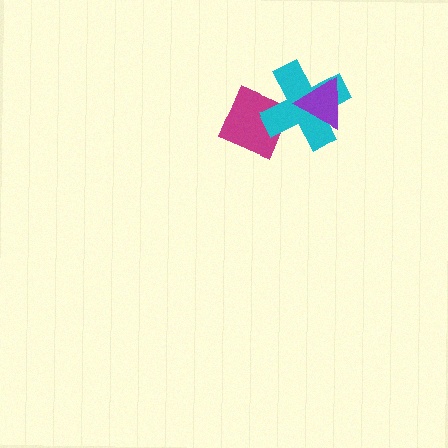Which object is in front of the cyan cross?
The purple triangle is in front of the cyan cross.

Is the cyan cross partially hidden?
Yes, it is partially covered by another shape.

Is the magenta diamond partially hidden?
Yes, it is partially covered by another shape.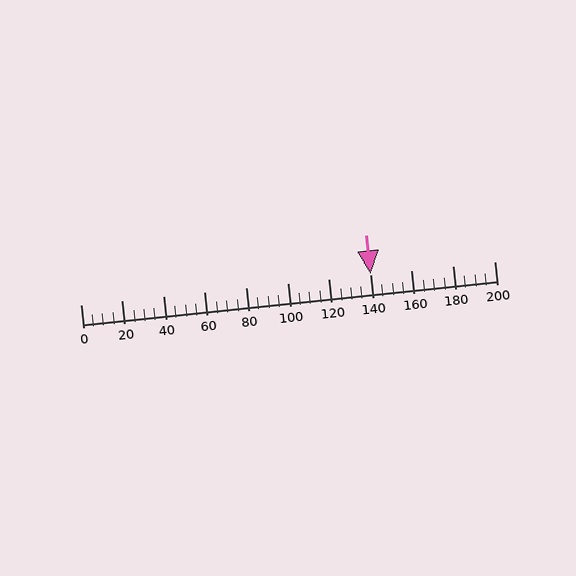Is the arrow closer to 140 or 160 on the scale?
The arrow is closer to 140.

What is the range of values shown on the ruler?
The ruler shows values from 0 to 200.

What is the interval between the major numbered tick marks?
The major tick marks are spaced 20 units apart.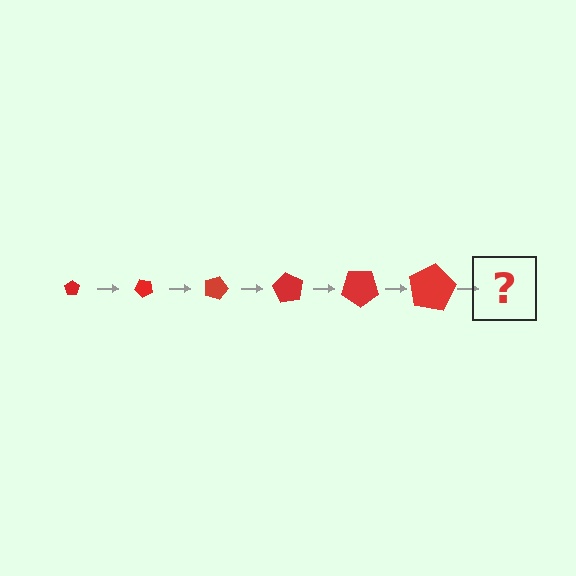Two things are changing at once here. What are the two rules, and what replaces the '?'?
The two rules are that the pentagon grows larger each step and it rotates 45 degrees each step. The '?' should be a pentagon, larger than the previous one and rotated 270 degrees from the start.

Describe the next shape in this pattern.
It should be a pentagon, larger than the previous one and rotated 270 degrees from the start.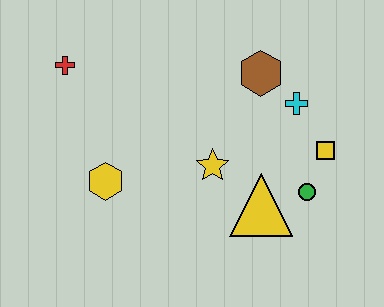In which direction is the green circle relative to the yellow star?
The green circle is to the right of the yellow star.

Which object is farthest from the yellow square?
The red cross is farthest from the yellow square.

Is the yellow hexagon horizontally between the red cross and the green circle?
Yes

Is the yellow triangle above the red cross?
No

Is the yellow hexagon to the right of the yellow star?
No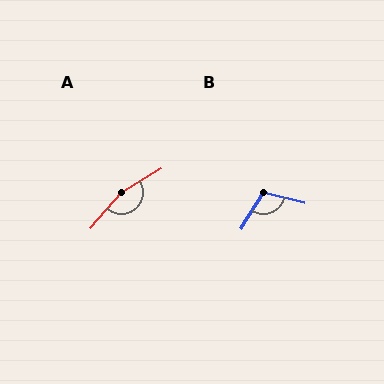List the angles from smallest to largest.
B (108°), A (162°).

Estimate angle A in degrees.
Approximately 162 degrees.